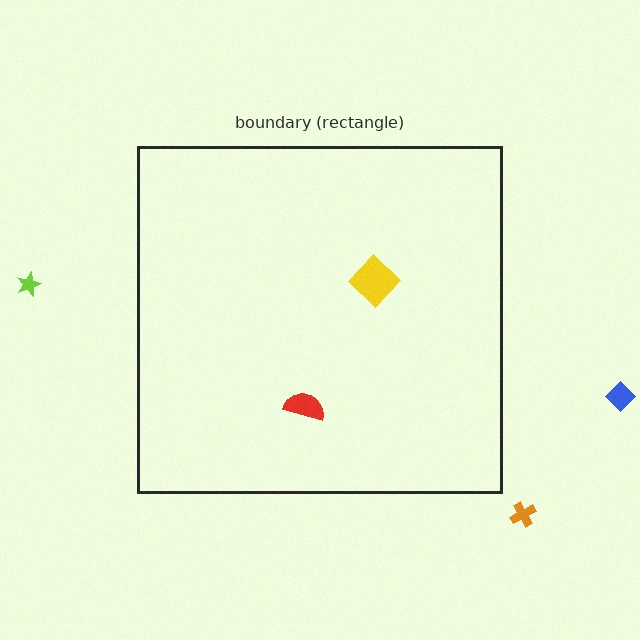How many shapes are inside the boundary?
2 inside, 3 outside.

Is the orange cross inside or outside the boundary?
Outside.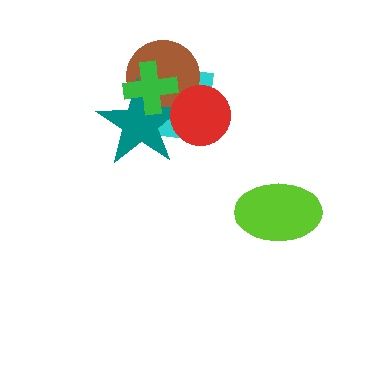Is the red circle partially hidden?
No, no other shape covers it.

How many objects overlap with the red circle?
3 objects overlap with the red circle.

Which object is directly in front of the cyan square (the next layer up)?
The brown circle is directly in front of the cyan square.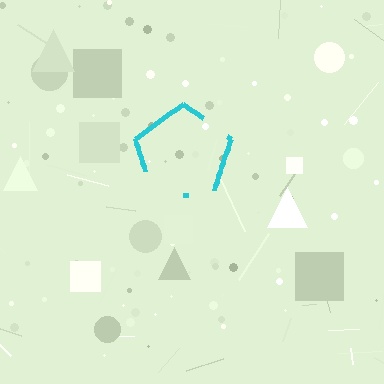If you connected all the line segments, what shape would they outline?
They would outline a pentagon.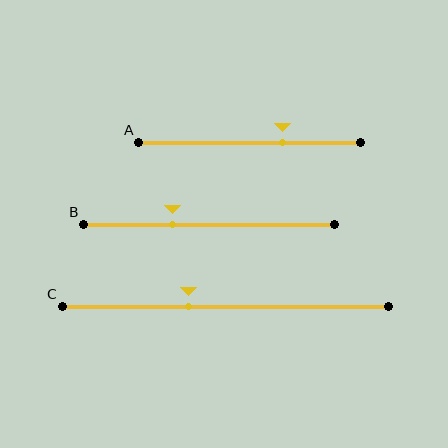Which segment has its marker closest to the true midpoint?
Segment C has its marker closest to the true midpoint.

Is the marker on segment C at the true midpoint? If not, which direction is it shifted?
No, the marker on segment C is shifted to the left by about 11% of the segment length.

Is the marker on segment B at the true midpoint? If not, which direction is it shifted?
No, the marker on segment B is shifted to the left by about 14% of the segment length.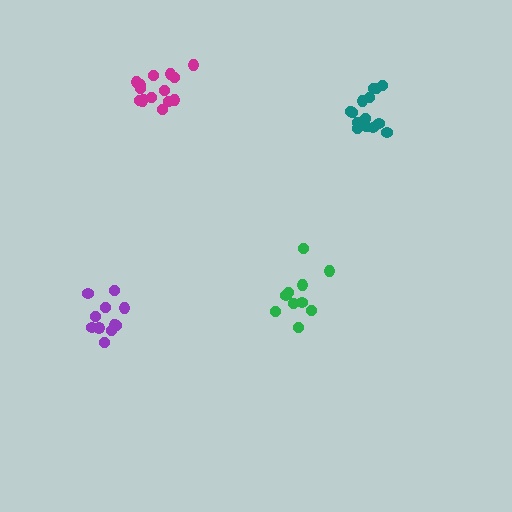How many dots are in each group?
Group 1: 14 dots, Group 2: 10 dots, Group 3: 15 dots, Group 4: 11 dots (50 total).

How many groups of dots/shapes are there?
There are 4 groups.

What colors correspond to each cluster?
The clusters are colored: teal, green, magenta, purple.